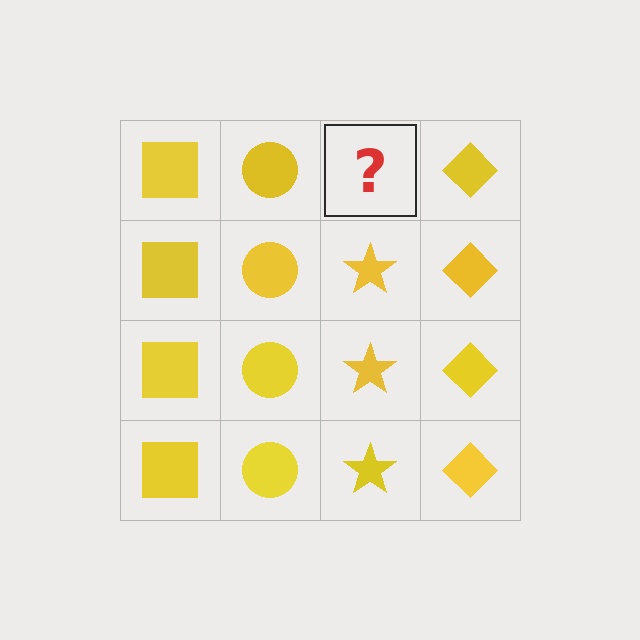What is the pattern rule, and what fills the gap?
The rule is that each column has a consistent shape. The gap should be filled with a yellow star.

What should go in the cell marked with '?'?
The missing cell should contain a yellow star.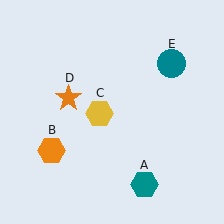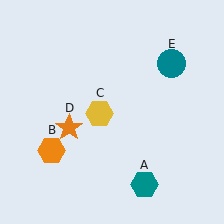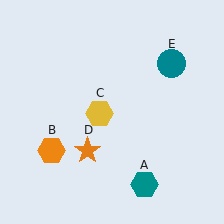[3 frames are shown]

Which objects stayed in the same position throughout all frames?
Teal hexagon (object A) and orange hexagon (object B) and yellow hexagon (object C) and teal circle (object E) remained stationary.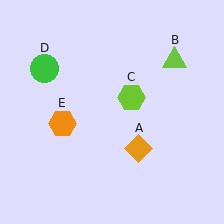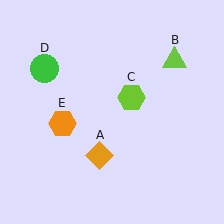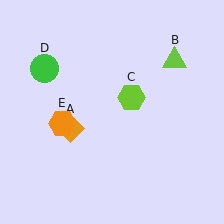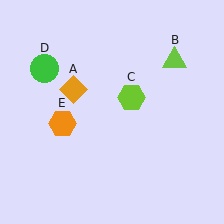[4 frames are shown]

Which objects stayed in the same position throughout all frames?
Lime triangle (object B) and lime hexagon (object C) and green circle (object D) and orange hexagon (object E) remained stationary.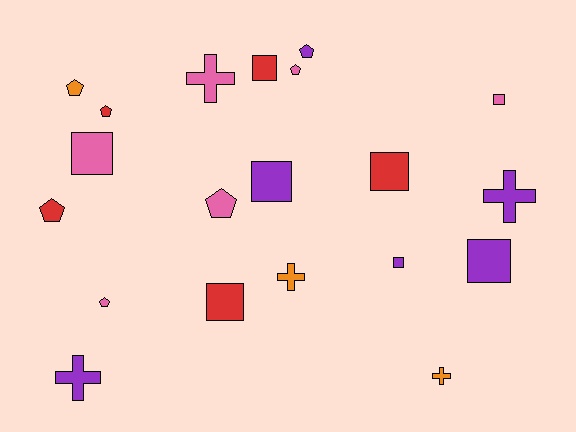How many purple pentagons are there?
There is 1 purple pentagon.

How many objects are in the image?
There are 20 objects.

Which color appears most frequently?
Pink, with 6 objects.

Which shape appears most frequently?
Square, with 8 objects.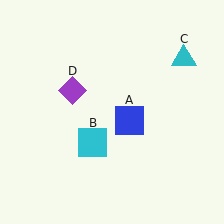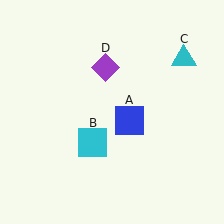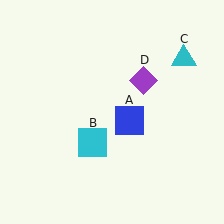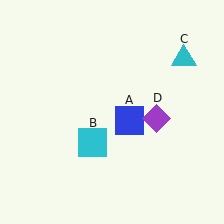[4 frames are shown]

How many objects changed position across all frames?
1 object changed position: purple diamond (object D).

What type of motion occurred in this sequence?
The purple diamond (object D) rotated clockwise around the center of the scene.